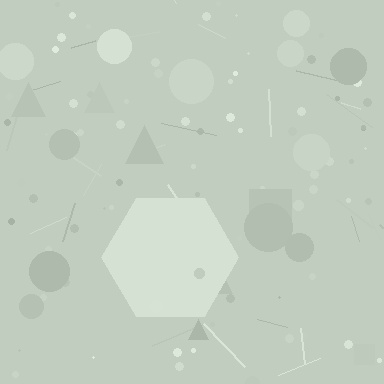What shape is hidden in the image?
A hexagon is hidden in the image.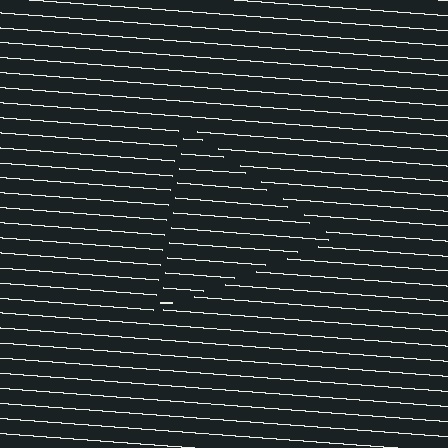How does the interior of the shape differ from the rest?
The interior of the shape contains the same grating, shifted by half a period — the contour is defined by the phase discontinuity where line-ends from the inner and outer gratings abut.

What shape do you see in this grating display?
An illusory triangle. The interior of the shape contains the same grating, shifted by half a period — the contour is defined by the phase discontinuity where line-ends from the inner and outer gratings abut.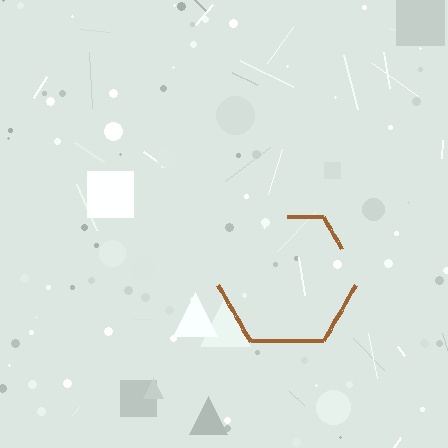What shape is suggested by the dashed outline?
The dashed outline suggests a hexagon.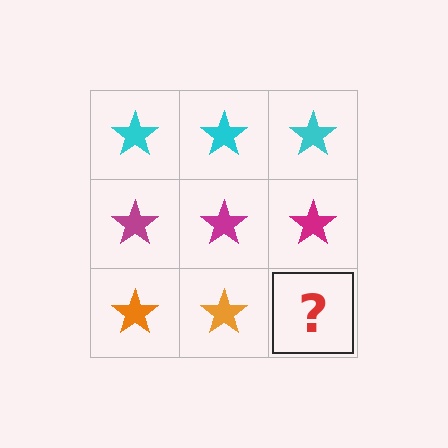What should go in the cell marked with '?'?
The missing cell should contain an orange star.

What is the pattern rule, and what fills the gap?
The rule is that each row has a consistent color. The gap should be filled with an orange star.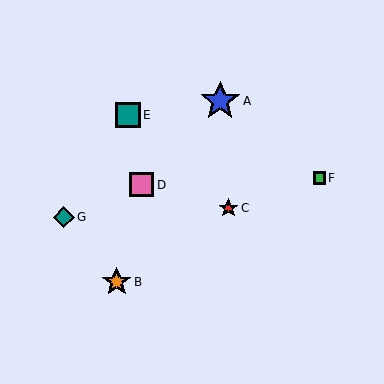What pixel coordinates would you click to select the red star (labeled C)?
Click at (228, 208) to select the red star C.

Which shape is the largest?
The blue star (labeled A) is the largest.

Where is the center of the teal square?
The center of the teal square is at (128, 115).